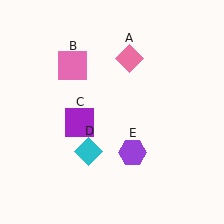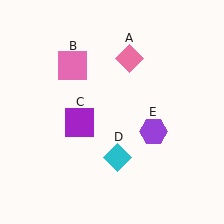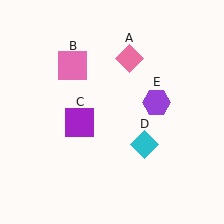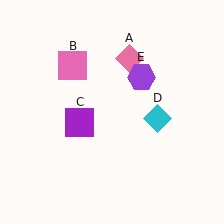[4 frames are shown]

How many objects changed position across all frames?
2 objects changed position: cyan diamond (object D), purple hexagon (object E).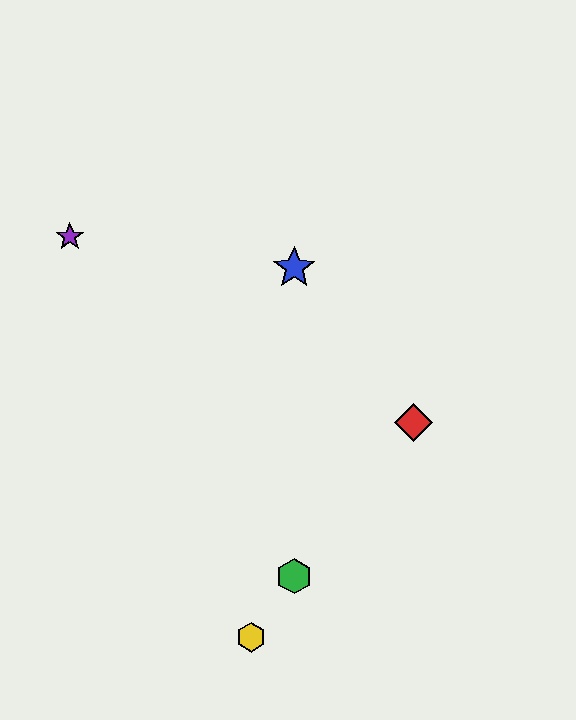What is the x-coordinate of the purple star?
The purple star is at x≈70.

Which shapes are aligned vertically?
The blue star, the green hexagon are aligned vertically.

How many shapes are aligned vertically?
2 shapes (the blue star, the green hexagon) are aligned vertically.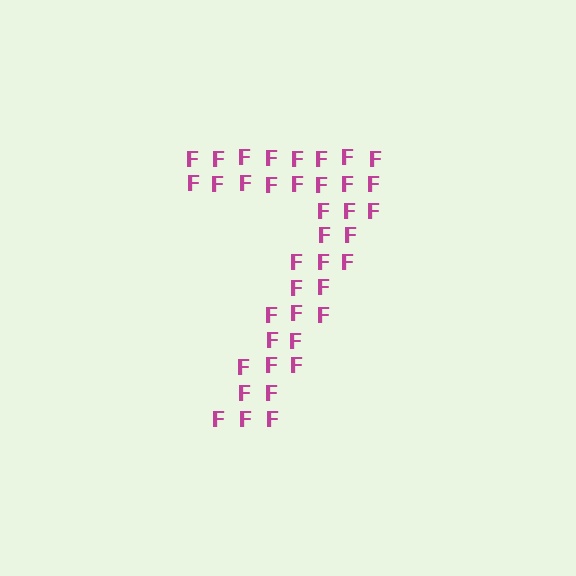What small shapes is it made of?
It is made of small letter F's.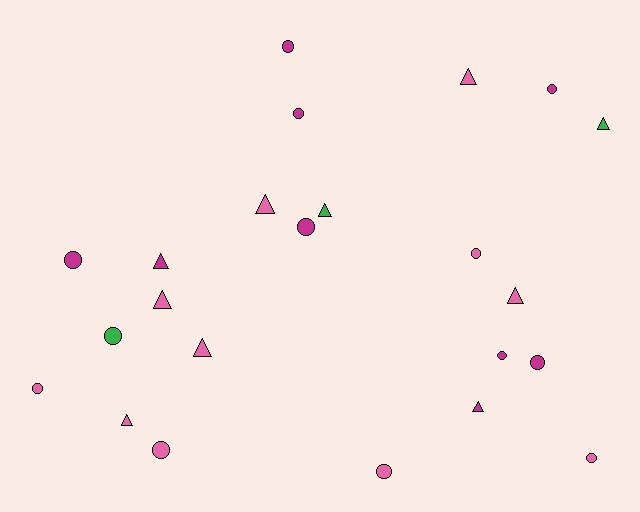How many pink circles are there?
There are 5 pink circles.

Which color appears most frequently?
Pink, with 11 objects.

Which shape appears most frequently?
Circle, with 13 objects.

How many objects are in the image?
There are 23 objects.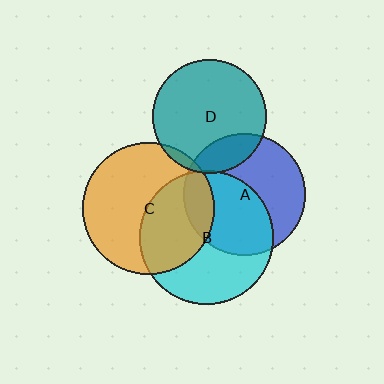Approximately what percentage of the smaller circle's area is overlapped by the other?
Approximately 5%.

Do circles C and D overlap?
Yes.